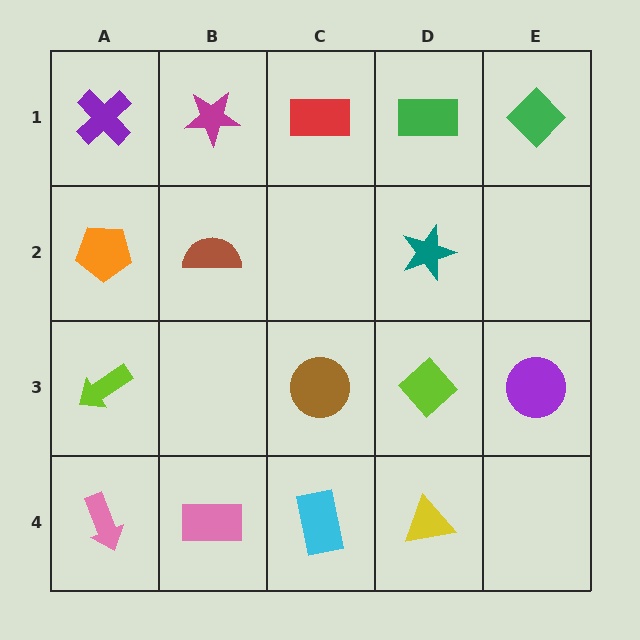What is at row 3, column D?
A lime diamond.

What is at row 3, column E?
A purple circle.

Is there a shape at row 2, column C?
No, that cell is empty.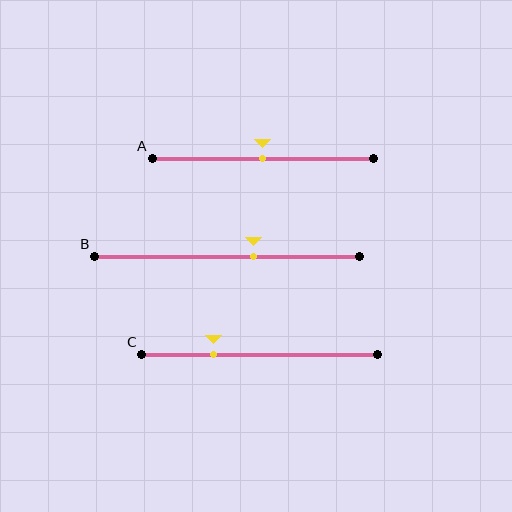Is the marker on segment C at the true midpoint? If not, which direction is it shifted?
No, the marker on segment C is shifted to the left by about 20% of the segment length.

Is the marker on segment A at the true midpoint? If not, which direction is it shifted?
Yes, the marker on segment A is at the true midpoint.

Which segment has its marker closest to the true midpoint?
Segment A has its marker closest to the true midpoint.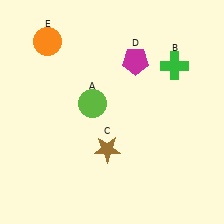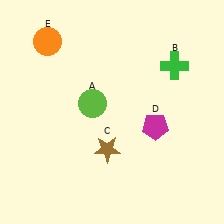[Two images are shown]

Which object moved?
The magenta pentagon (D) moved down.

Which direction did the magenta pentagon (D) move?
The magenta pentagon (D) moved down.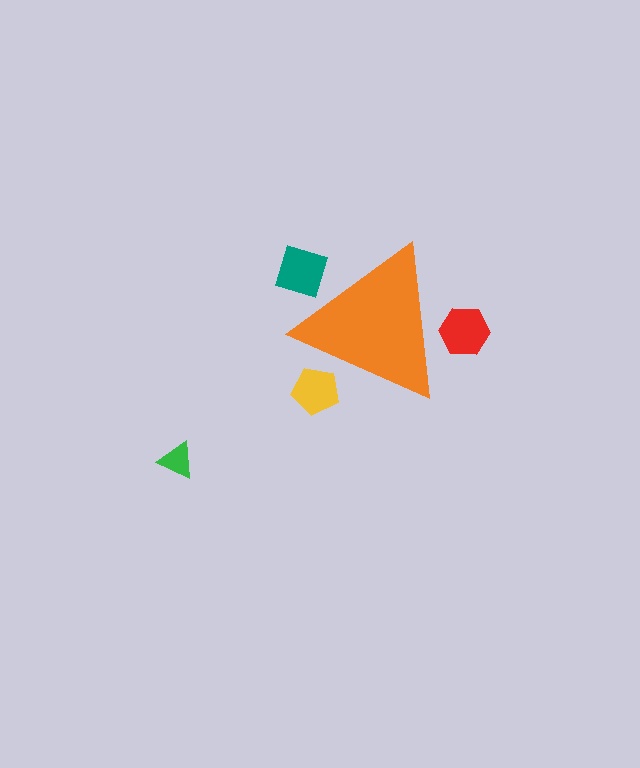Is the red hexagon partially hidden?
Yes, the red hexagon is partially hidden behind the orange triangle.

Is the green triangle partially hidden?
No, the green triangle is fully visible.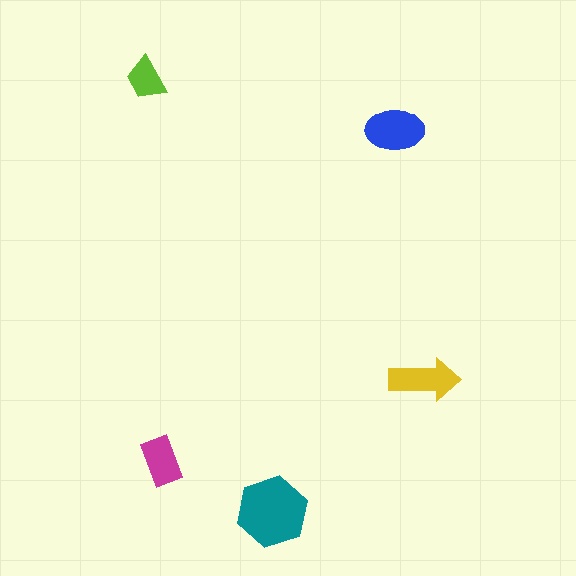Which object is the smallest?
The lime trapezoid.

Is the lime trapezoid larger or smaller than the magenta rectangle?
Smaller.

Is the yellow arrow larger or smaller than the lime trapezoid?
Larger.